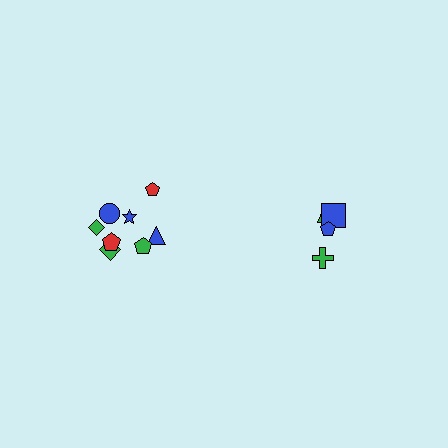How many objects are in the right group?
There are 4 objects.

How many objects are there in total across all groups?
There are 12 objects.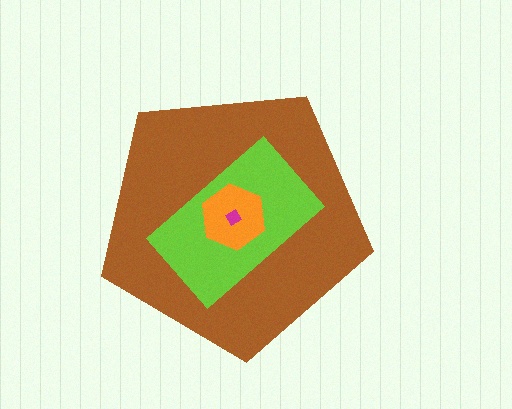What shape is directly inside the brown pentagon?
The lime rectangle.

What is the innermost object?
The magenta diamond.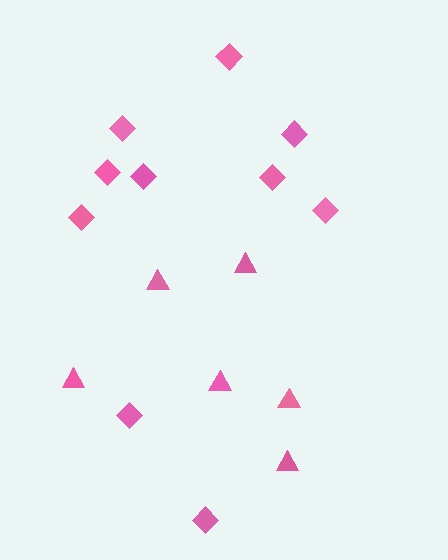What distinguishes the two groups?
There are 2 groups: one group of diamonds (10) and one group of triangles (6).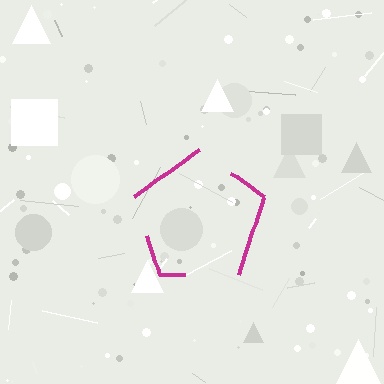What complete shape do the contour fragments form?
The contour fragments form a pentagon.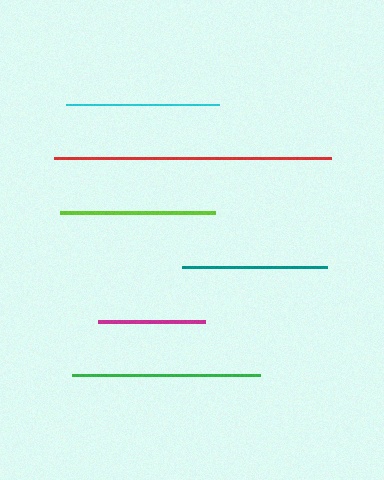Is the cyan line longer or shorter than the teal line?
The cyan line is longer than the teal line.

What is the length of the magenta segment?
The magenta segment is approximately 107 pixels long.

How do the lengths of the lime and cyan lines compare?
The lime and cyan lines are approximately the same length.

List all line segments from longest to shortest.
From longest to shortest: red, green, lime, cyan, teal, magenta.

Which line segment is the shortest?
The magenta line is the shortest at approximately 107 pixels.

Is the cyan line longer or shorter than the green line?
The green line is longer than the cyan line.